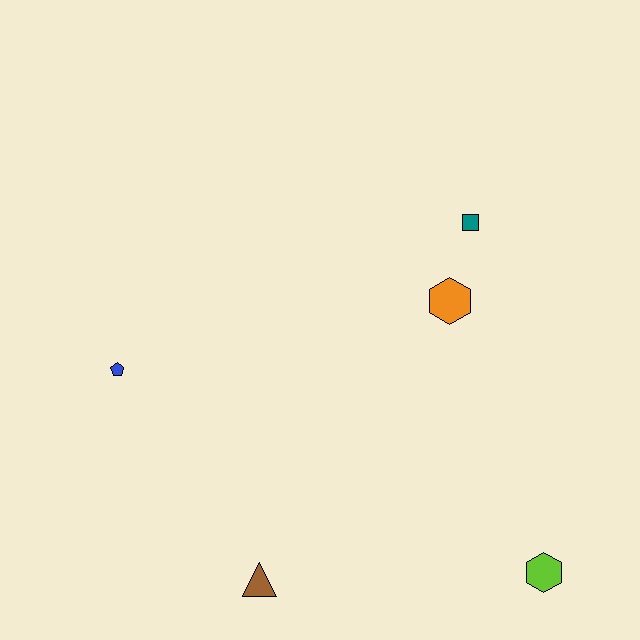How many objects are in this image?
There are 5 objects.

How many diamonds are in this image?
There are no diamonds.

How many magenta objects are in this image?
There are no magenta objects.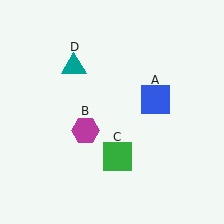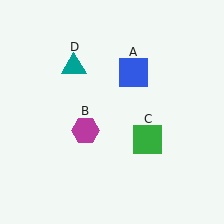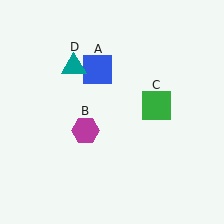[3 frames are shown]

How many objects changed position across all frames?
2 objects changed position: blue square (object A), green square (object C).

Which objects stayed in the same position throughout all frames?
Magenta hexagon (object B) and teal triangle (object D) remained stationary.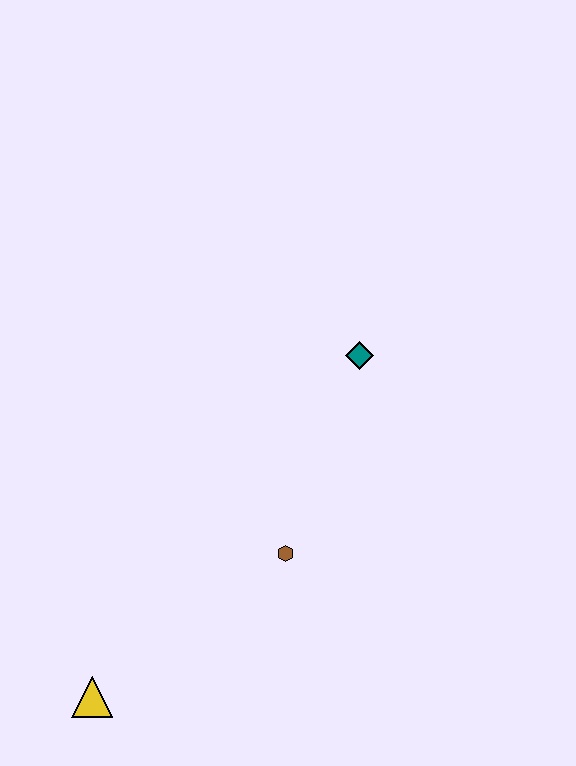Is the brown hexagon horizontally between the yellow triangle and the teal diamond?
Yes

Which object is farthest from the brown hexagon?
The yellow triangle is farthest from the brown hexagon.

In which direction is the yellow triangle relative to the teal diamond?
The yellow triangle is below the teal diamond.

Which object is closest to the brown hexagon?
The teal diamond is closest to the brown hexagon.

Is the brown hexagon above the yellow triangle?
Yes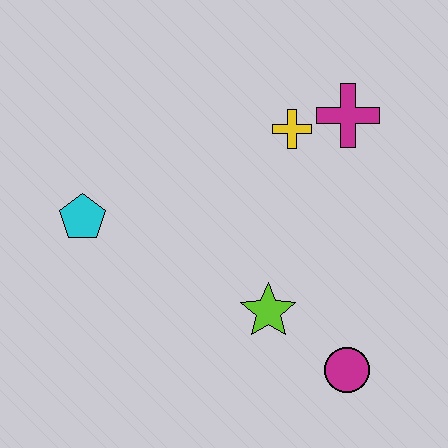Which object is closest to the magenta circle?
The lime star is closest to the magenta circle.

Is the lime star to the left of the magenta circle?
Yes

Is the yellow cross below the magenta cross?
Yes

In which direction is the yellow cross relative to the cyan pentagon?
The yellow cross is to the right of the cyan pentagon.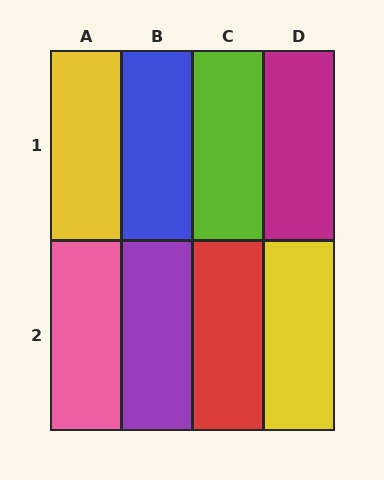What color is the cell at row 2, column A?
Pink.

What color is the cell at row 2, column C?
Red.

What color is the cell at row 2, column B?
Purple.